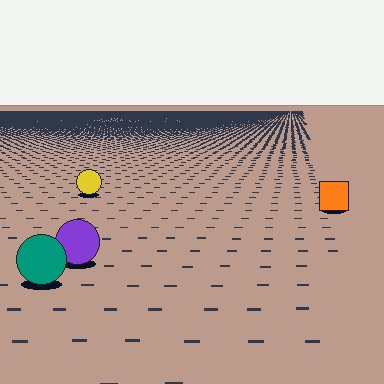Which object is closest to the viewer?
The teal circle is closest. The texture marks near it are larger and more spread out.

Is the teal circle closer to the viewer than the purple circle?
Yes. The teal circle is closer — you can tell from the texture gradient: the ground texture is coarser near it.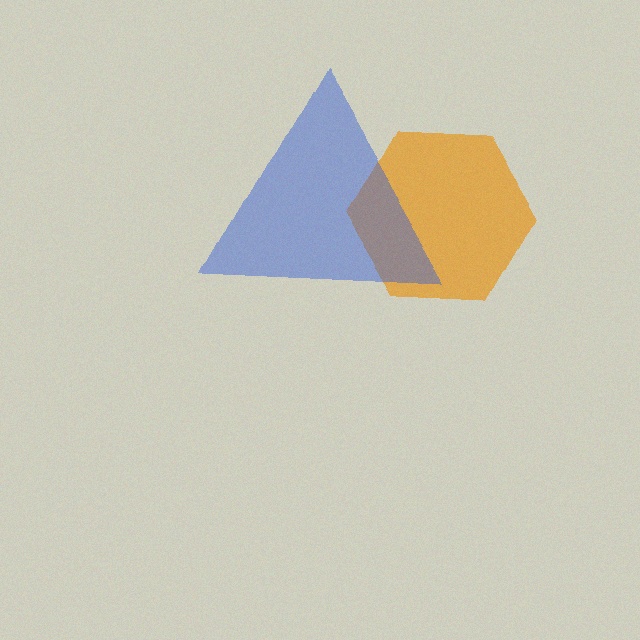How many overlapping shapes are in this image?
There are 2 overlapping shapes in the image.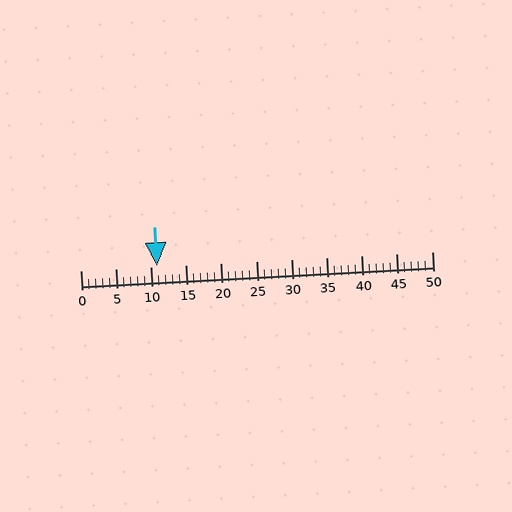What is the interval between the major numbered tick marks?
The major tick marks are spaced 5 units apart.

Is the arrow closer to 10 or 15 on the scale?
The arrow is closer to 10.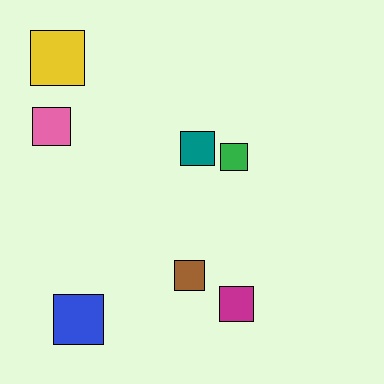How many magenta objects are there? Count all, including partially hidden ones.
There is 1 magenta object.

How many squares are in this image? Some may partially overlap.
There are 7 squares.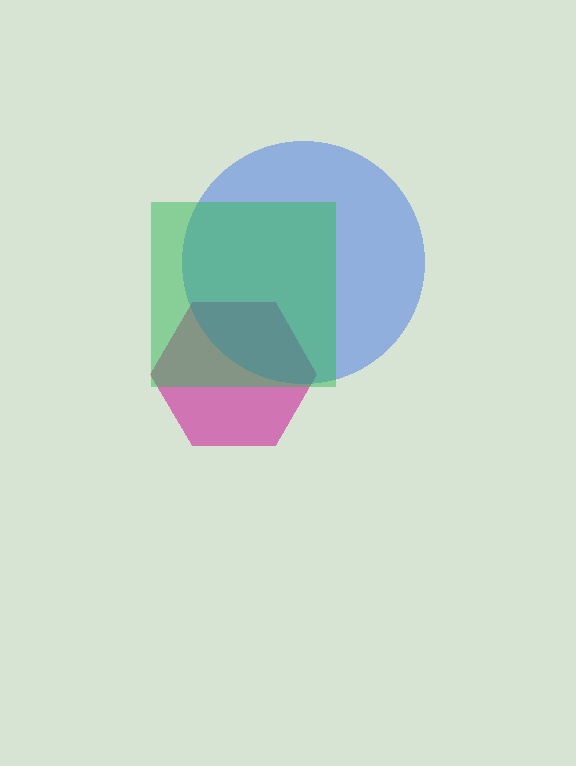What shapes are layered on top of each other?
The layered shapes are: a magenta hexagon, a blue circle, a green square.